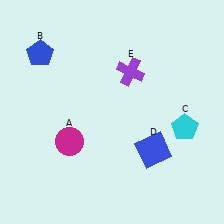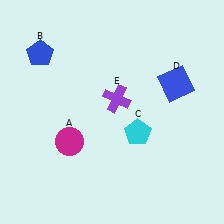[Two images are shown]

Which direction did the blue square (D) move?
The blue square (D) moved up.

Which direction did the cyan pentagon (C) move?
The cyan pentagon (C) moved left.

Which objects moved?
The objects that moved are: the cyan pentagon (C), the blue square (D), the purple cross (E).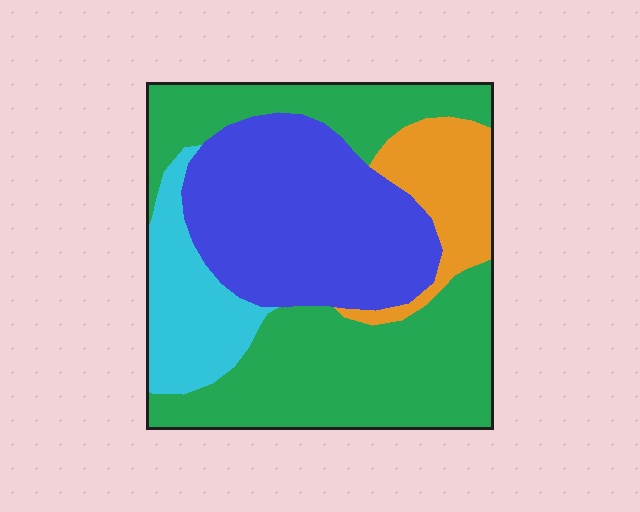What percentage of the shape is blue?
Blue takes up between a quarter and a half of the shape.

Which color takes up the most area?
Green, at roughly 45%.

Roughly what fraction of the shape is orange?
Orange covers roughly 10% of the shape.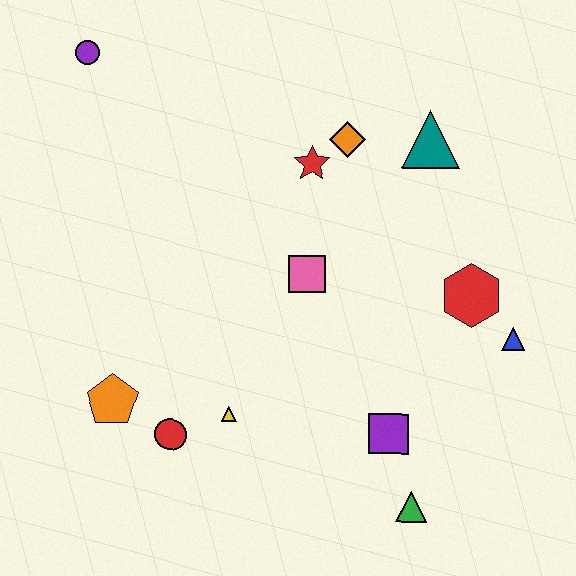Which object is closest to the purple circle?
The red star is closest to the purple circle.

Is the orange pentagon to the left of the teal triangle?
Yes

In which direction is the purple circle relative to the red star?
The purple circle is to the left of the red star.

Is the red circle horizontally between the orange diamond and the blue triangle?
No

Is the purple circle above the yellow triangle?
Yes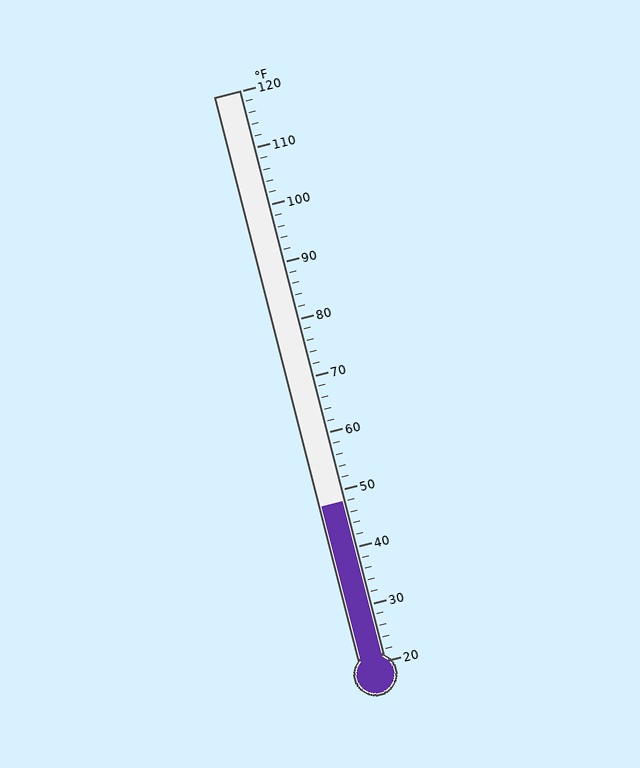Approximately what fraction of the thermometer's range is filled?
The thermometer is filled to approximately 30% of its range.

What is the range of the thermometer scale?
The thermometer scale ranges from 20°F to 120°F.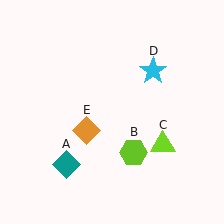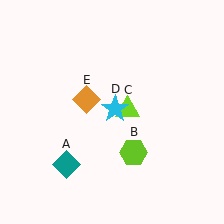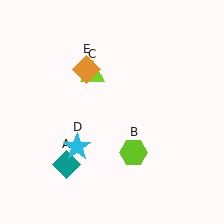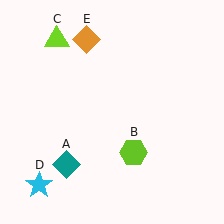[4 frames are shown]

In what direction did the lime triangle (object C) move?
The lime triangle (object C) moved up and to the left.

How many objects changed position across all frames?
3 objects changed position: lime triangle (object C), cyan star (object D), orange diamond (object E).